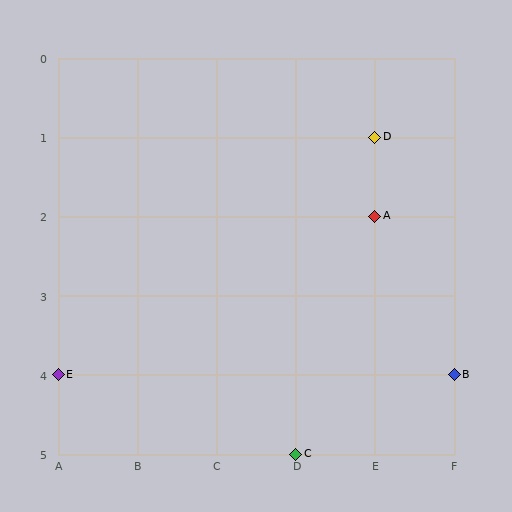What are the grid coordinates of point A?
Point A is at grid coordinates (E, 2).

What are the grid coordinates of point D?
Point D is at grid coordinates (E, 1).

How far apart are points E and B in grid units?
Points E and B are 5 columns apart.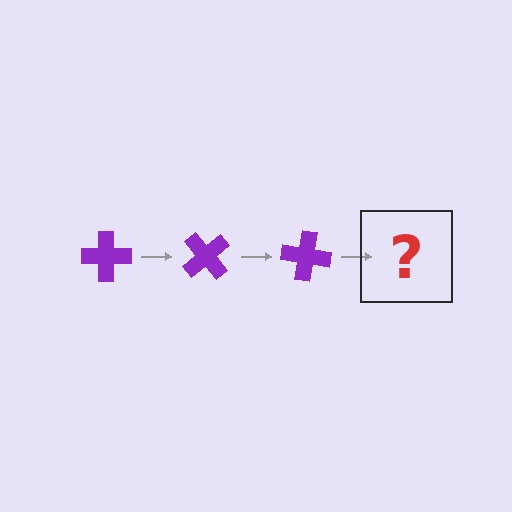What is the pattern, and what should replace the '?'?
The pattern is that the cross rotates 50 degrees each step. The '?' should be a purple cross rotated 150 degrees.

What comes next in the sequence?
The next element should be a purple cross rotated 150 degrees.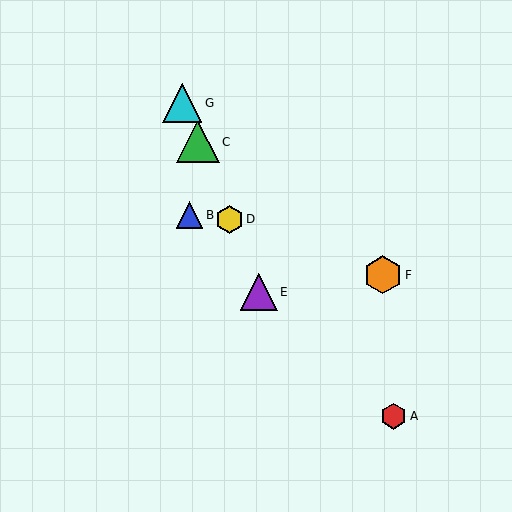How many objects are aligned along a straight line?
4 objects (C, D, E, G) are aligned along a straight line.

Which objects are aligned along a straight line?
Objects C, D, E, G are aligned along a straight line.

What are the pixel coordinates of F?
Object F is at (383, 275).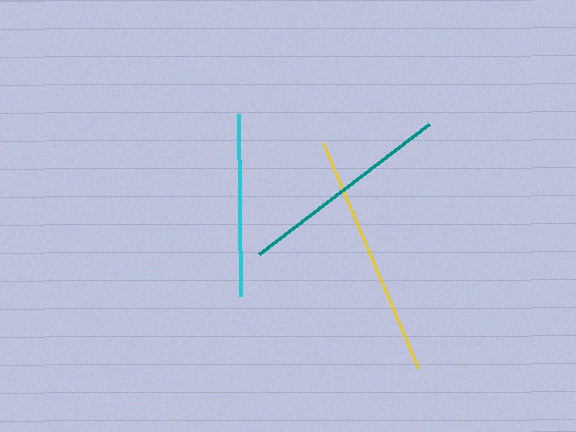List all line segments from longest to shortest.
From longest to shortest: yellow, teal, cyan.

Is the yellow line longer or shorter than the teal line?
The yellow line is longer than the teal line.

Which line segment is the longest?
The yellow line is the longest at approximately 243 pixels.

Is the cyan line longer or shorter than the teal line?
The teal line is longer than the cyan line.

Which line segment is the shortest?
The cyan line is the shortest at approximately 182 pixels.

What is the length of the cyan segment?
The cyan segment is approximately 182 pixels long.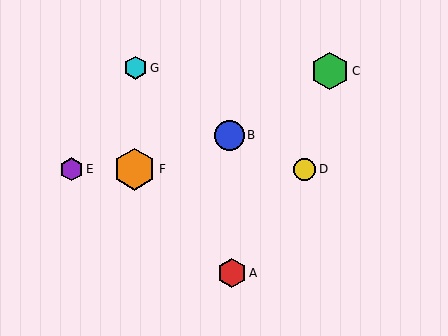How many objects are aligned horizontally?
3 objects (D, E, F) are aligned horizontally.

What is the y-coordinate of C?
Object C is at y≈71.